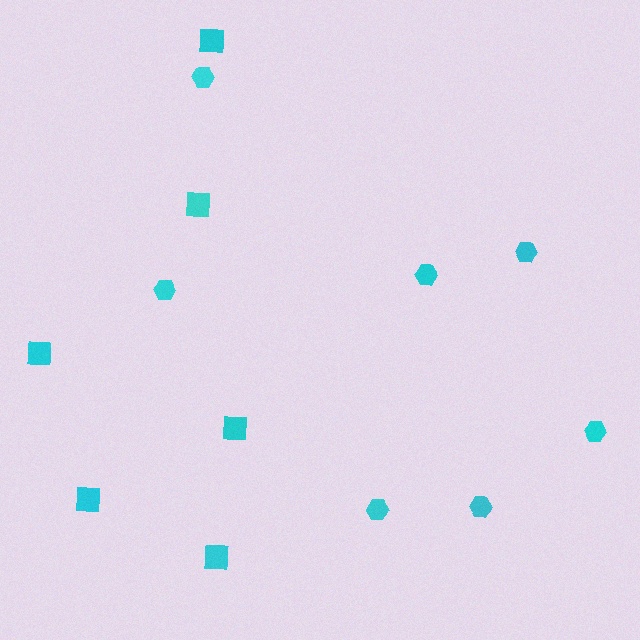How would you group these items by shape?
There are 2 groups: one group of squares (6) and one group of hexagons (7).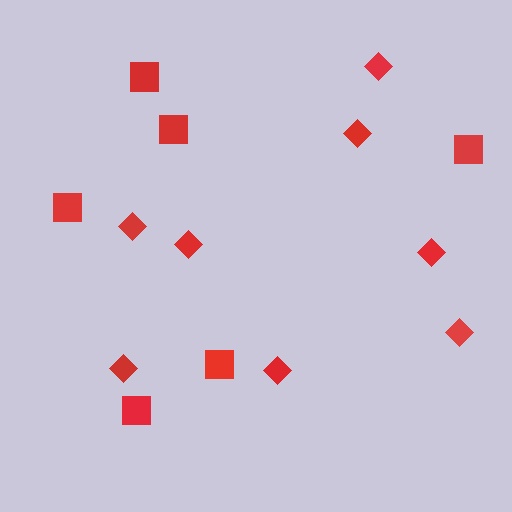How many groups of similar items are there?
There are 2 groups: one group of squares (6) and one group of diamonds (8).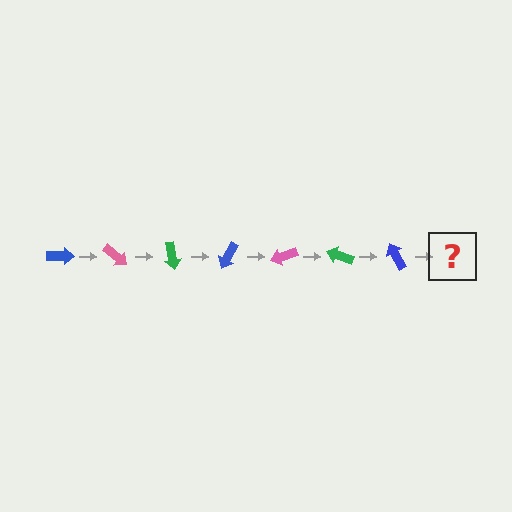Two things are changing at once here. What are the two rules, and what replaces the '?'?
The two rules are that it rotates 40 degrees each step and the color cycles through blue, pink, and green. The '?' should be a pink arrow, rotated 280 degrees from the start.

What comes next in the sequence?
The next element should be a pink arrow, rotated 280 degrees from the start.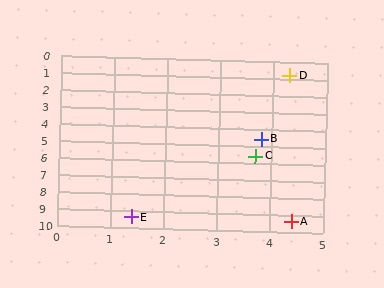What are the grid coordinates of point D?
Point D is at approximately (4.3, 0.8).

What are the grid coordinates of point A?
Point A is at approximately (4.4, 9.4).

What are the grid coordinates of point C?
Point C is at approximately (3.7, 5.6).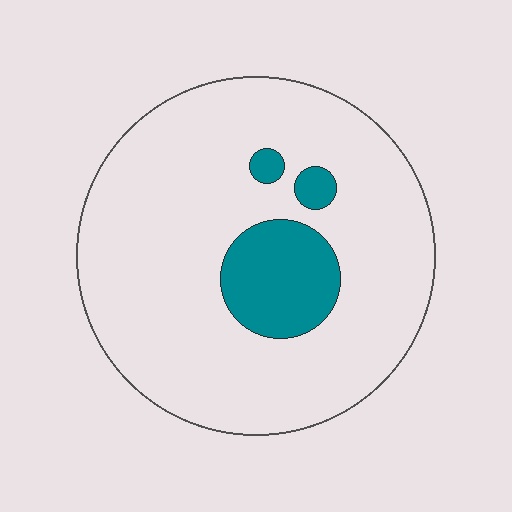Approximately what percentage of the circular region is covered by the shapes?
Approximately 15%.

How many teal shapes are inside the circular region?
3.